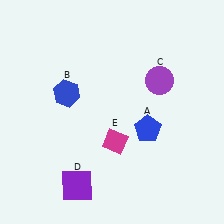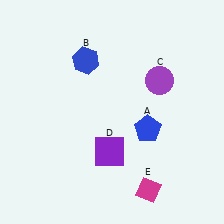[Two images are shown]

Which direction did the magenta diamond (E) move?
The magenta diamond (E) moved down.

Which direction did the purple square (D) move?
The purple square (D) moved up.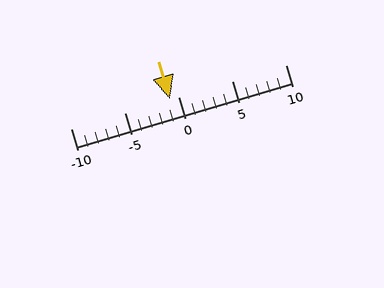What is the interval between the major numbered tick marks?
The major tick marks are spaced 5 units apart.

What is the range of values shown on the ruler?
The ruler shows values from -10 to 10.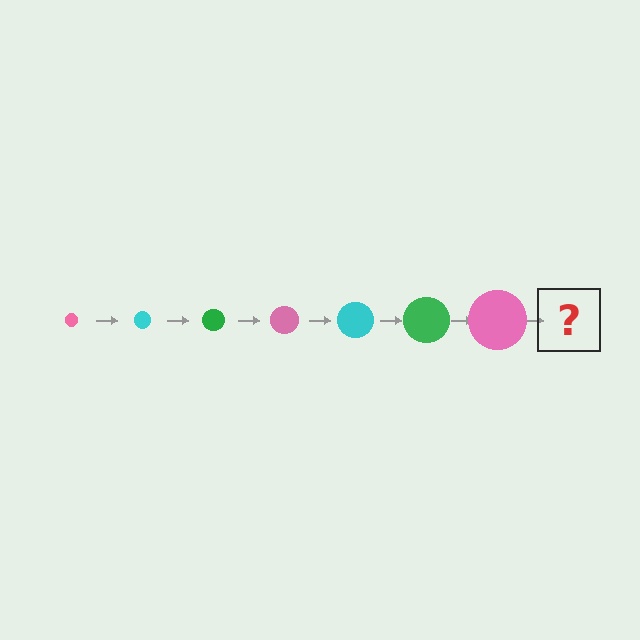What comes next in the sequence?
The next element should be a cyan circle, larger than the previous one.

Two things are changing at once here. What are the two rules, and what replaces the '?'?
The two rules are that the circle grows larger each step and the color cycles through pink, cyan, and green. The '?' should be a cyan circle, larger than the previous one.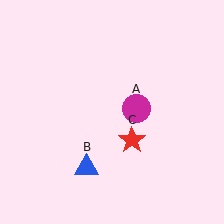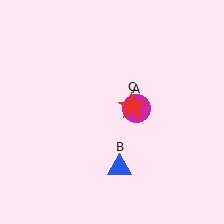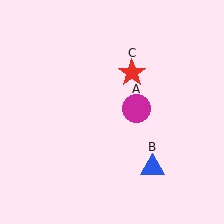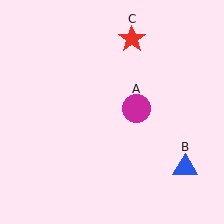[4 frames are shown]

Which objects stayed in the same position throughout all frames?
Magenta circle (object A) remained stationary.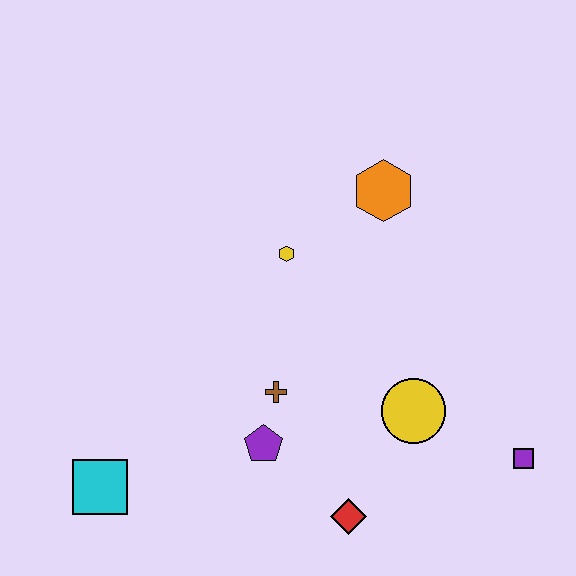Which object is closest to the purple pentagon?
The brown cross is closest to the purple pentagon.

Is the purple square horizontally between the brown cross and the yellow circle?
No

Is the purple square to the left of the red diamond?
No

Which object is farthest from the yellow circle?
The cyan square is farthest from the yellow circle.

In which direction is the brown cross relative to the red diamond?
The brown cross is above the red diamond.